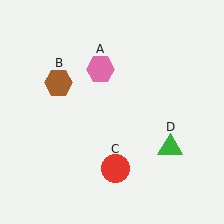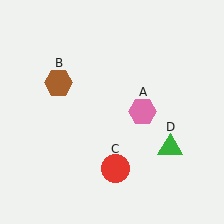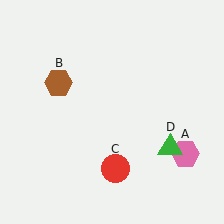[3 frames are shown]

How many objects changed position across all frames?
1 object changed position: pink hexagon (object A).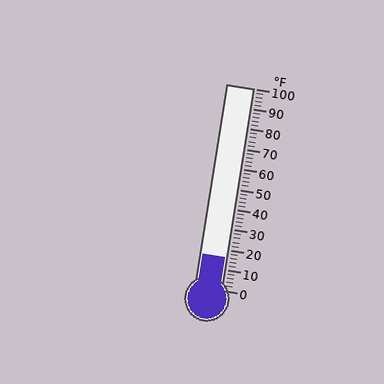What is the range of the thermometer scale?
The thermometer scale ranges from 0°F to 100°F.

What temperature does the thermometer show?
The thermometer shows approximately 16°F.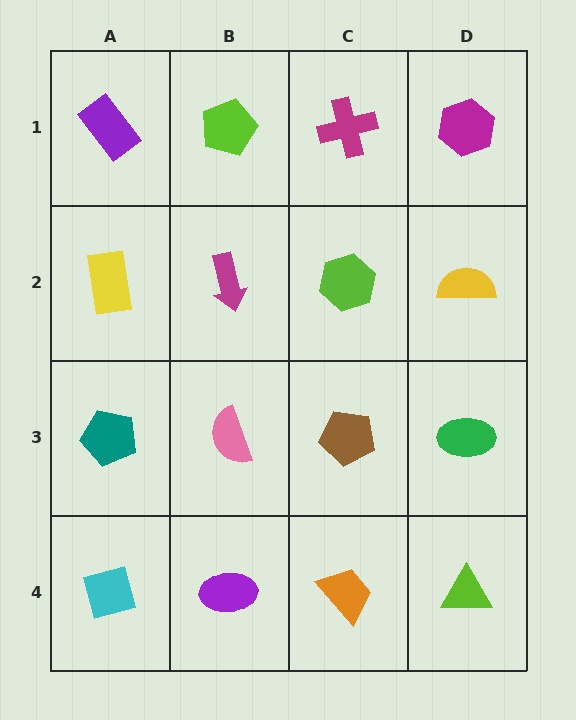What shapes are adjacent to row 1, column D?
A yellow semicircle (row 2, column D), a magenta cross (row 1, column C).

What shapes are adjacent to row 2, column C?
A magenta cross (row 1, column C), a brown pentagon (row 3, column C), a magenta arrow (row 2, column B), a yellow semicircle (row 2, column D).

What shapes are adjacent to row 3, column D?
A yellow semicircle (row 2, column D), a lime triangle (row 4, column D), a brown pentagon (row 3, column C).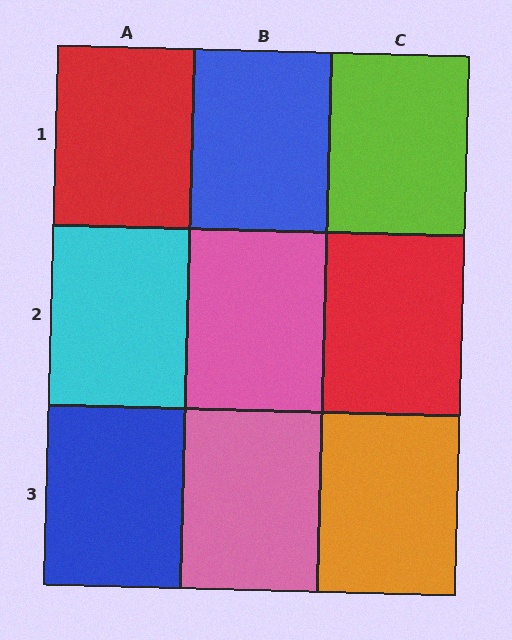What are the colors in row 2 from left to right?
Cyan, pink, red.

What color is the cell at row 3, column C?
Orange.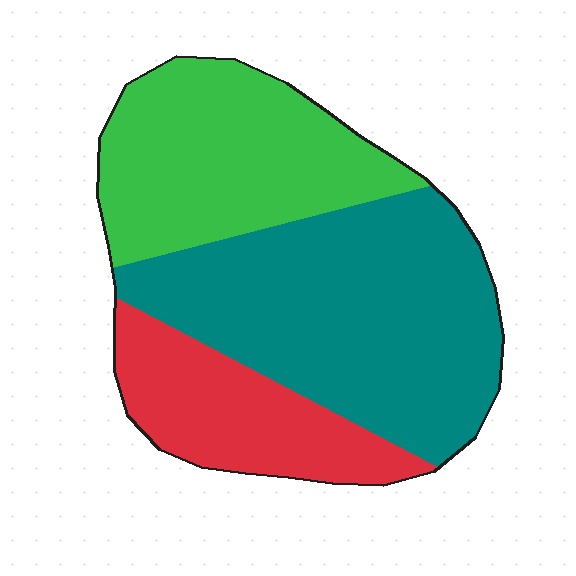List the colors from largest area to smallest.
From largest to smallest: teal, green, red.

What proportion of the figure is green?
Green covers about 30% of the figure.